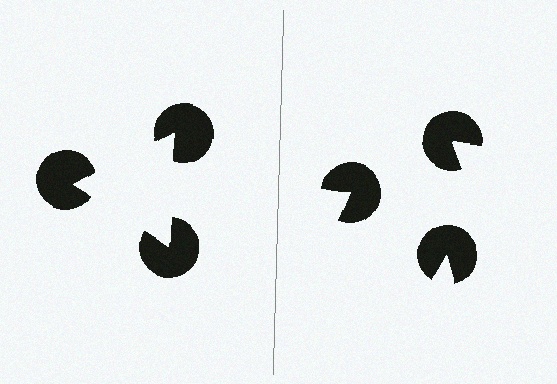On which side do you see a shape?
An illusory triangle appears on the left side. On the right side the wedge cuts are rotated, so no coherent shape forms.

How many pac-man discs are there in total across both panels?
6 — 3 on each side.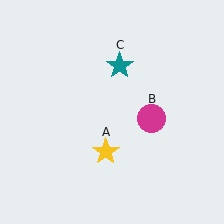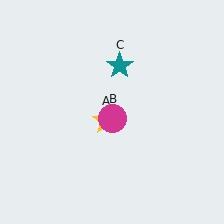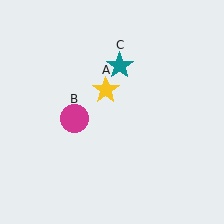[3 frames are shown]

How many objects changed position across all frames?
2 objects changed position: yellow star (object A), magenta circle (object B).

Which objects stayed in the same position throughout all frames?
Teal star (object C) remained stationary.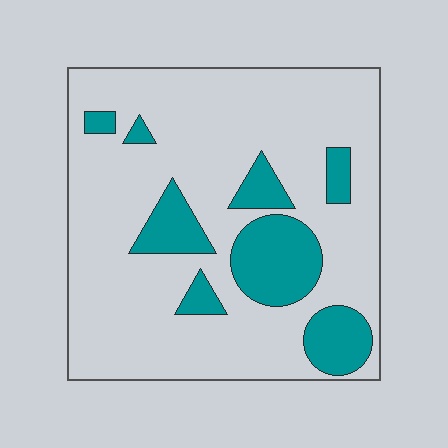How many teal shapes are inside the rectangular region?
8.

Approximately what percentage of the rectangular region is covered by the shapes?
Approximately 20%.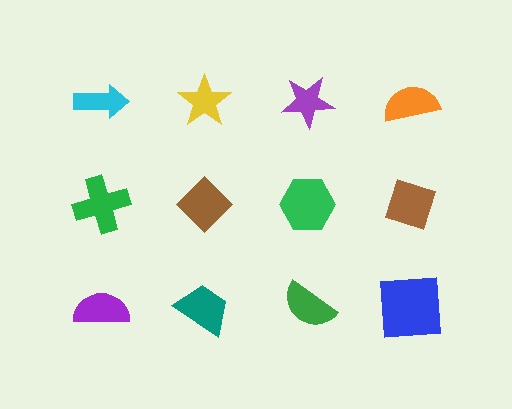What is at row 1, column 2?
A yellow star.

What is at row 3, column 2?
A teal trapezoid.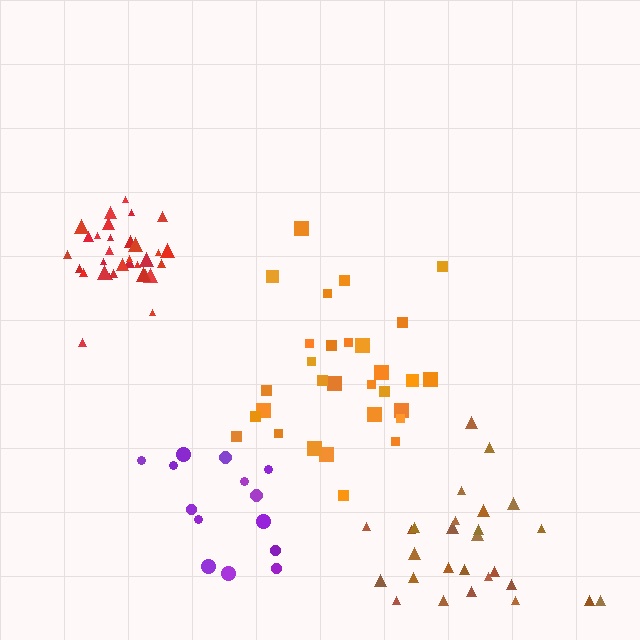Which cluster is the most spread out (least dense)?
Orange.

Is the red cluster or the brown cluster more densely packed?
Red.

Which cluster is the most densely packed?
Red.